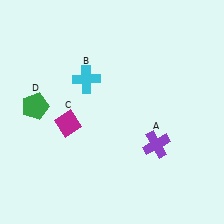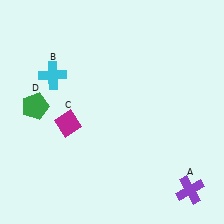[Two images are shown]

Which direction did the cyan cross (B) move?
The cyan cross (B) moved left.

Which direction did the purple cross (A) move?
The purple cross (A) moved down.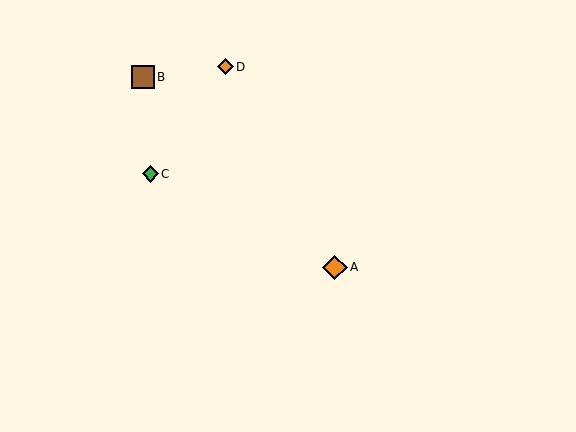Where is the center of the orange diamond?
The center of the orange diamond is at (225, 67).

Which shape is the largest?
The orange diamond (labeled A) is the largest.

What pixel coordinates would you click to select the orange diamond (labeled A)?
Click at (335, 267) to select the orange diamond A.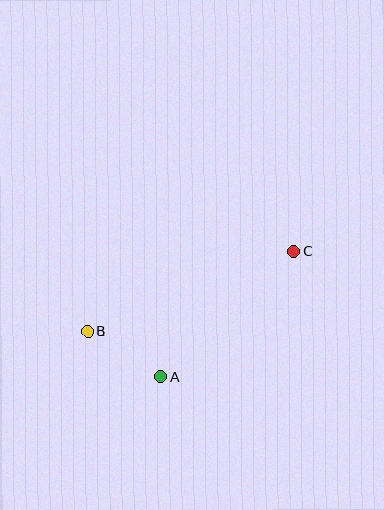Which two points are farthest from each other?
Points B and C are farthest from each other.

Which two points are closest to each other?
Points A and B are closest to each other.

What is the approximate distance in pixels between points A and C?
The distance between A and C is approximately 183 pixels.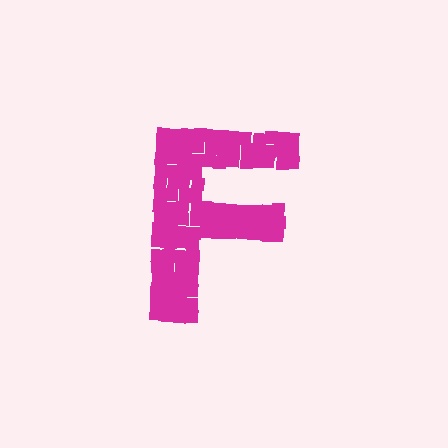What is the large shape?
The large shape is the letter F.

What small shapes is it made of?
It is made of small squares.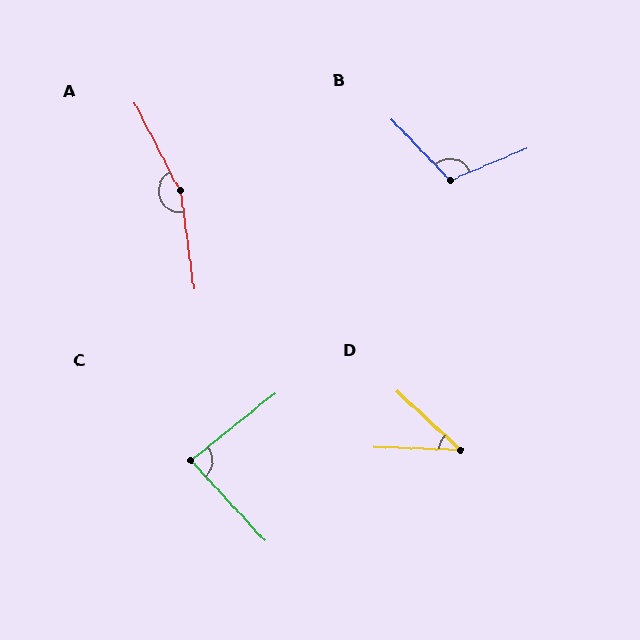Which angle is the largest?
A, at approximately 160 degrees.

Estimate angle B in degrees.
Approximately 110 degrees.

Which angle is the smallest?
D, at approximately 40 degrees.